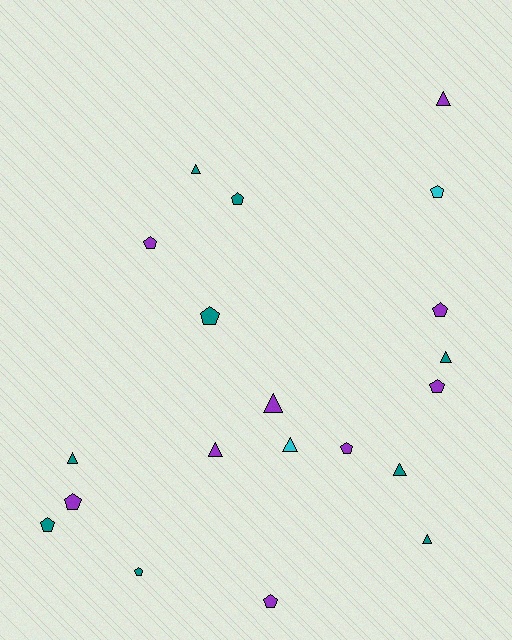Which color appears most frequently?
Purple, with 9 objects.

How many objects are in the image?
There are 20 objects.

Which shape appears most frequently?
Pentagon, with 11 objects.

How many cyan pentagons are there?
There is 1 cyan pentagon.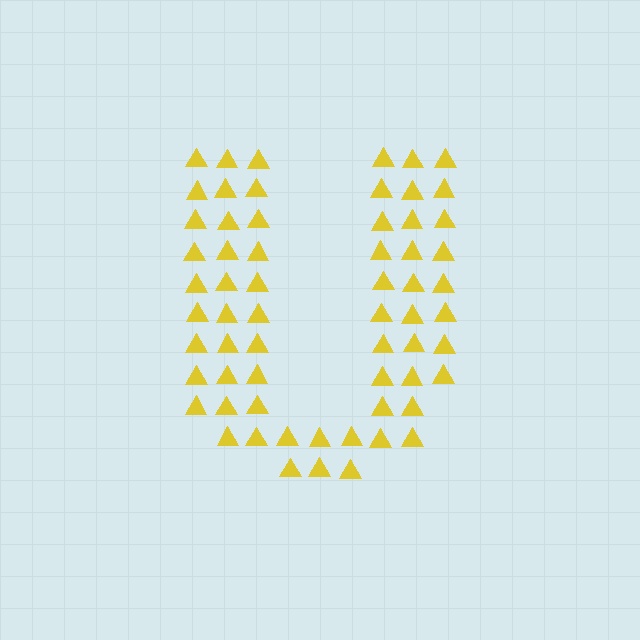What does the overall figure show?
The overall figure shows the letter U.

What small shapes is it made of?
It is made of small triangles.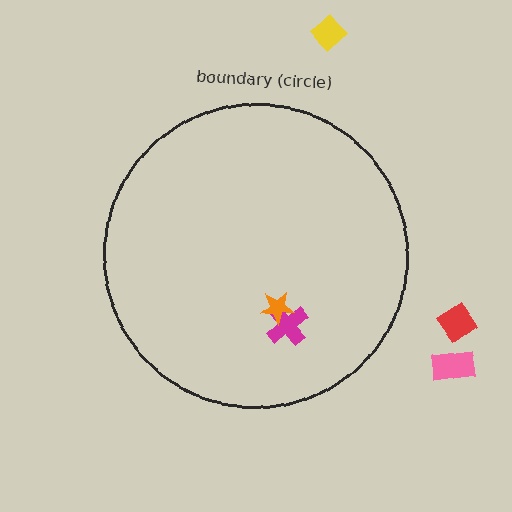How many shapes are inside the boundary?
2 inside, 3 outside.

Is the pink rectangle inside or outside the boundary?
Outside.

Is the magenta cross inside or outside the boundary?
Inside.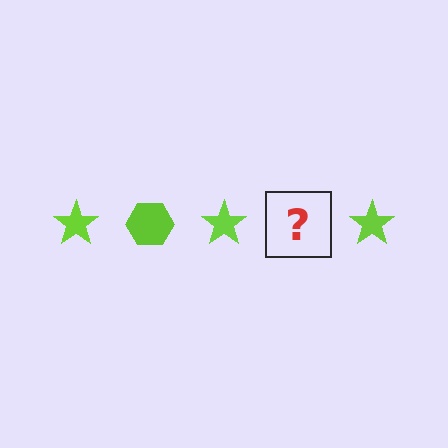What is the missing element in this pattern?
The missing element is a lime hexagon.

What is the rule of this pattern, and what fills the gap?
The rule is that the pattern cycles through star, hexagon shapes in lime. The gap should be filled with a lime hexagon.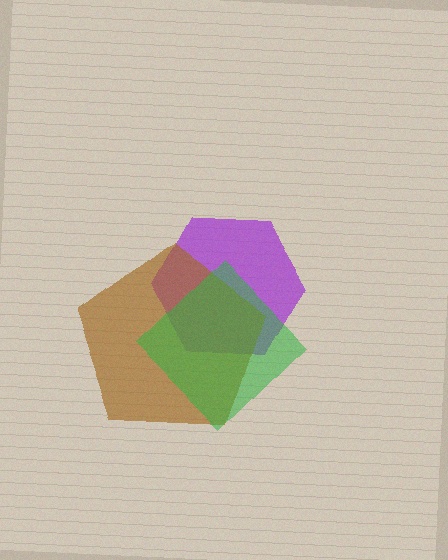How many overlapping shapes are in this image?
There are 3 overlapping shapes in the image.